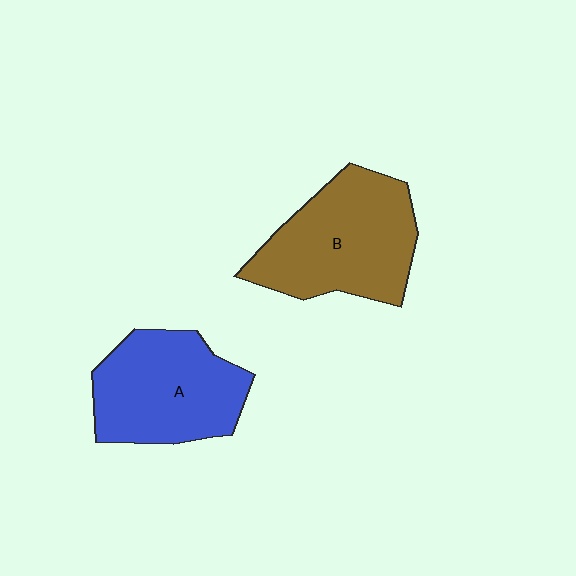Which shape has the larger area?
Shape B (brown).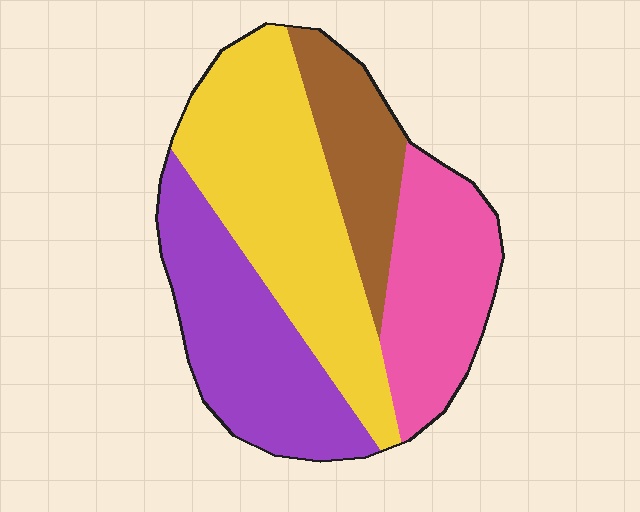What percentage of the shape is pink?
Pink covers 22% of the shape.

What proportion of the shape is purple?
Purple covers around 25% of the shape.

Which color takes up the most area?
Yellow, at roughly 35%.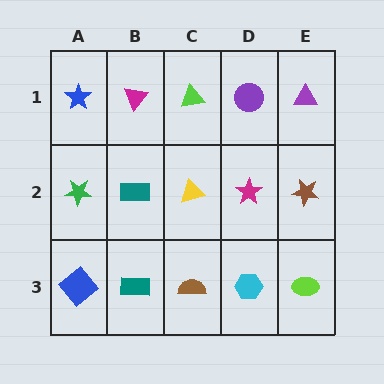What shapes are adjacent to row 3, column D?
A magenta star (row 2, column D), a brown semicircle (row 3, column C), a lime ellipse (row 3, column E).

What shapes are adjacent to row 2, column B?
A magenta triangle (row 1, column B), a teal rectangle (row 3, column B), a green star (row 2, column A), a yellow triangle (row 2, column C).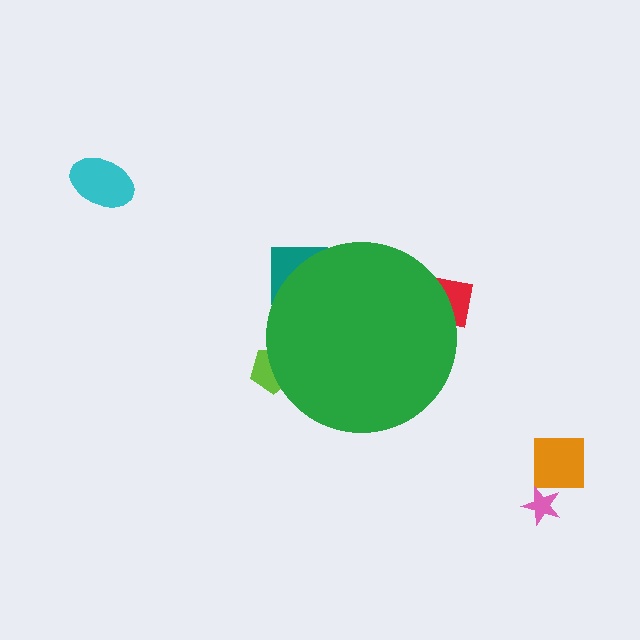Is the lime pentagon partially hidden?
Yes, the lime pentagon is partially hidden behind the green circle.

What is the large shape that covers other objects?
A green circle.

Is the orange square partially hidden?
No, the orange square is fully visible.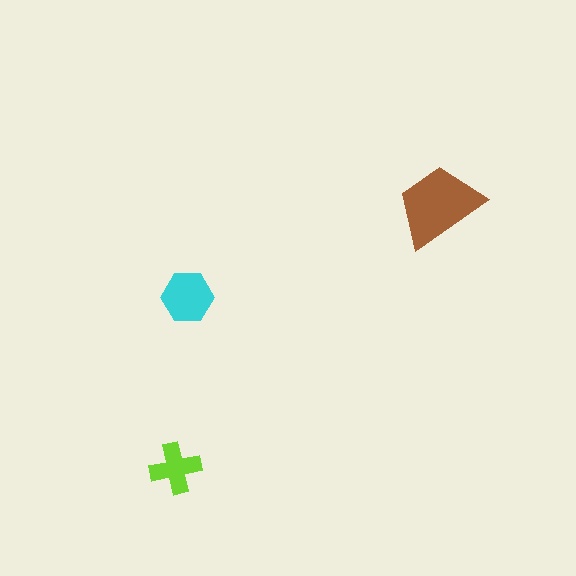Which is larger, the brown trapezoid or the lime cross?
The brown trapezoid.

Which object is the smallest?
The lime cross.